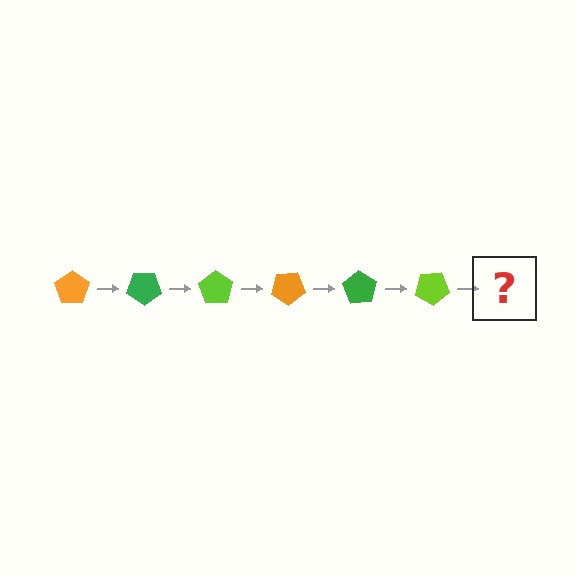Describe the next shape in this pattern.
It should be an orange pentagon, rotated 210 degrees from the start.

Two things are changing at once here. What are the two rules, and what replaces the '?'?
The two rules are that it rotates 35 degrees each step and the color cycles through orange, green, and lime. The '?' should be an orange pentagon, rotated 210 degrees from the start.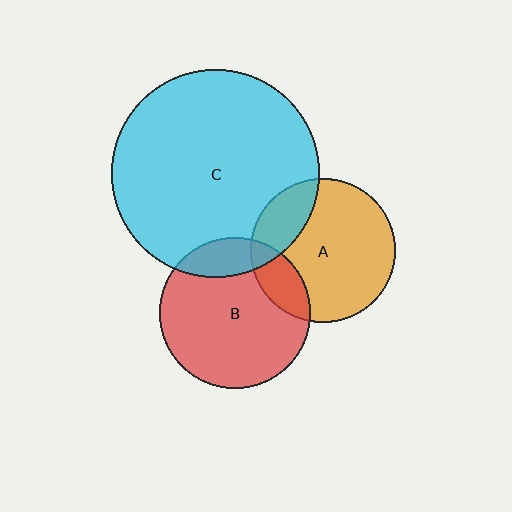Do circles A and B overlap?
Yes.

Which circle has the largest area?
Circle C (cyan).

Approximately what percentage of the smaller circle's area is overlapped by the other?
Approximately 15%.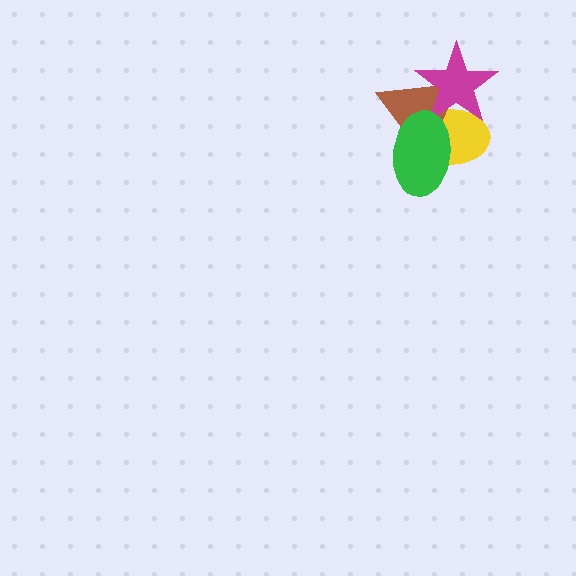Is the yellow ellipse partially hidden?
Yes, it is partially covered by another shape.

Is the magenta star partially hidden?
Yes, it is partially covered by another shape.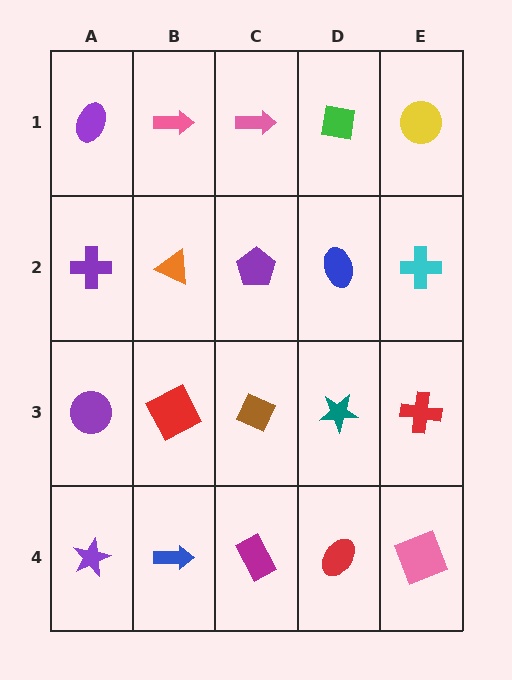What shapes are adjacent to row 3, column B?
An orange triangle (row 2, column B), a blue arrow (row 4, column B), a purple circle (row 3, column A), a brown diamond (row 3, column C).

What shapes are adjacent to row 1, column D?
A blue ellipse (row 2, column D), a pink arrow (row 1, column C), a yellow circle (row 1, column E).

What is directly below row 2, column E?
A red cross.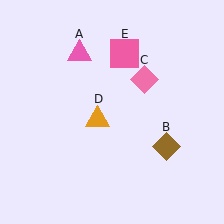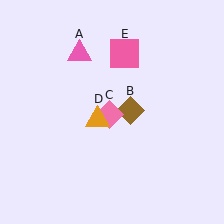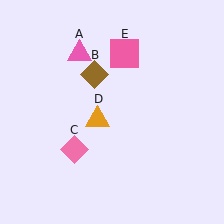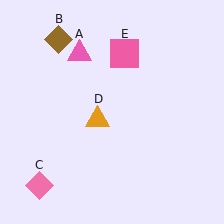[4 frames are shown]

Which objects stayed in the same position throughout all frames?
Pink triangle (object A) and orange triangle (object D) and pink square (object E) remained stationary.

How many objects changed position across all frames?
2 objects changed position: brown diamond (object B), pink diamond (object C).